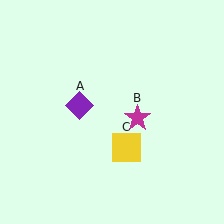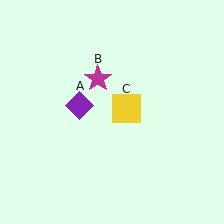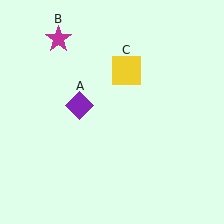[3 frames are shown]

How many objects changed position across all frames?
2 objects changed position: magenta star (object B), yellow square (object C).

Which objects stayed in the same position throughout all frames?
Purple diamond (object A) remained stationary.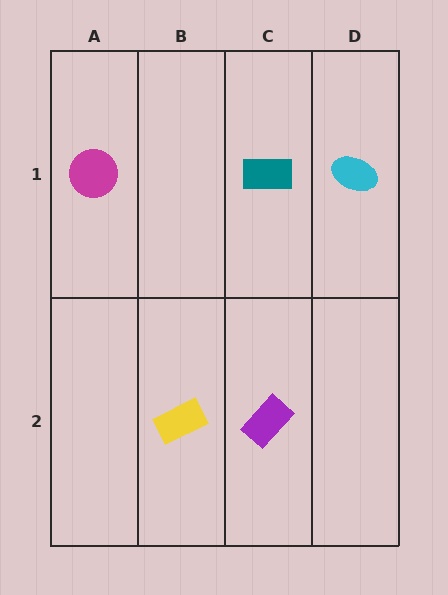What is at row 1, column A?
A magenta circle.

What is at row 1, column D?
A cyan ellipse.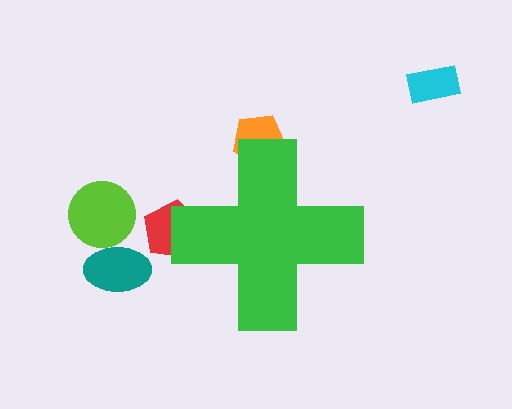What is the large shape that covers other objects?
A green cross.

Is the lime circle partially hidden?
No, the lime circle is fully visible.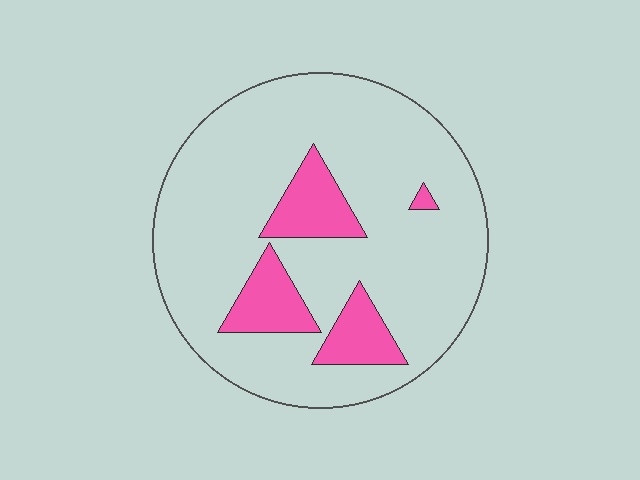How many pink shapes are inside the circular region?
4.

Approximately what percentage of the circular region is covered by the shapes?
Approximately 15%.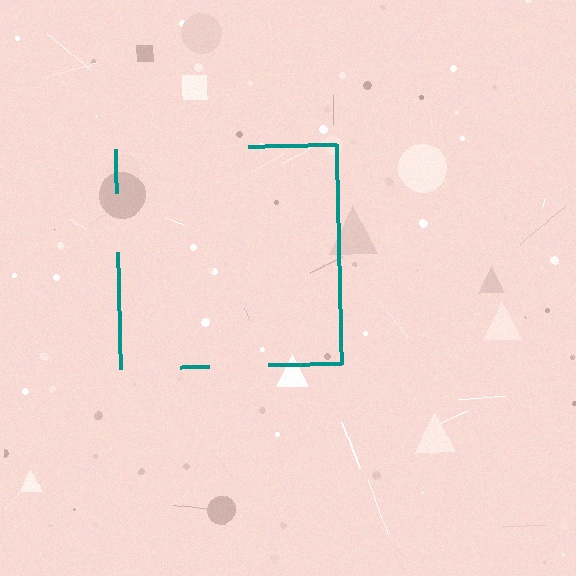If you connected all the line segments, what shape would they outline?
They would outline a square.